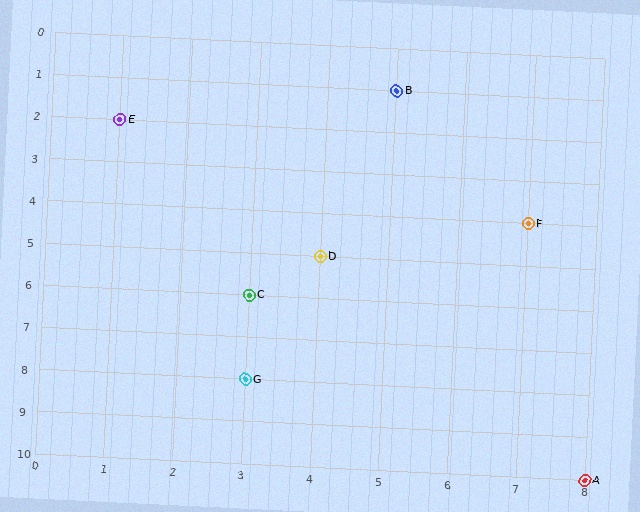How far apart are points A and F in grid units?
Points A and F are 1 column and 6 rows apart (about 6.1 grid units diagonally).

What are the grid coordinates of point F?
Point F is at grid coordinates (7, 4).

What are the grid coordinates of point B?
Point B is at grid coordinates (5, 1).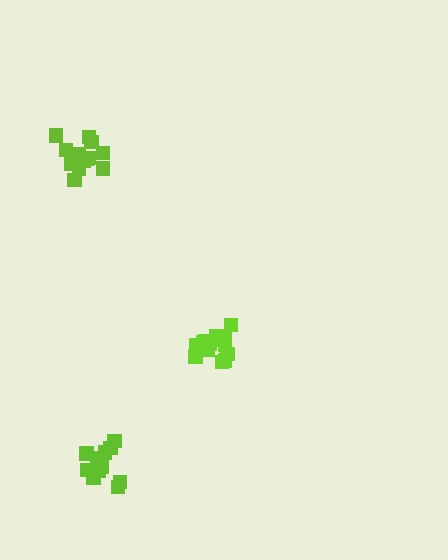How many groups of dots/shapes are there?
There are 3 groups.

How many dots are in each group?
Group 1: 18 dots, Group 2: 13 dots, Group 3: 13 dots (44 total).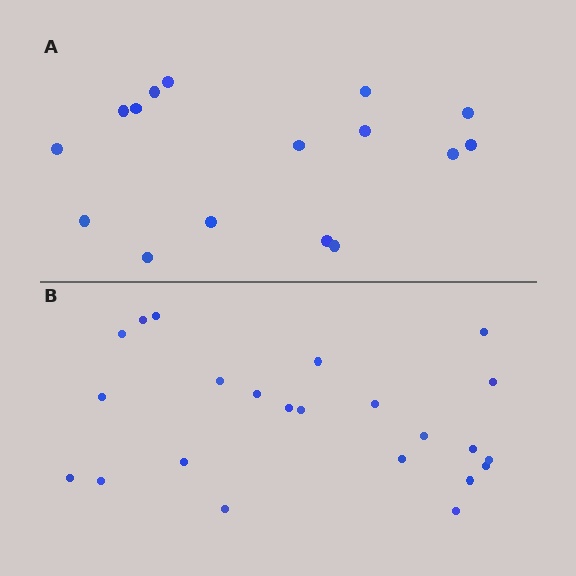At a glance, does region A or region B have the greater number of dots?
Region B (the bottom region) has more dots.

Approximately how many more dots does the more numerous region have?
Region B has roughly 8 or so more dots than region A.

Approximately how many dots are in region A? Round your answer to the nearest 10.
About 20 dots. (The exact count is 16, which rounds to 20.)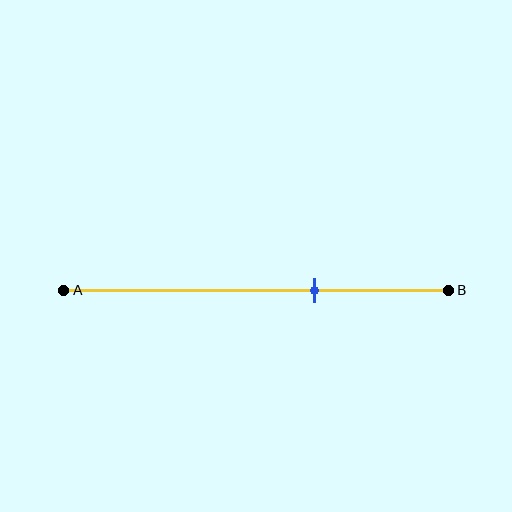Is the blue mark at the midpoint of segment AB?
No, the mark is at about 65% from A, not at the 50% midpoint.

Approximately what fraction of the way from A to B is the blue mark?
The blue mark is approximately 65% of the way from A to B.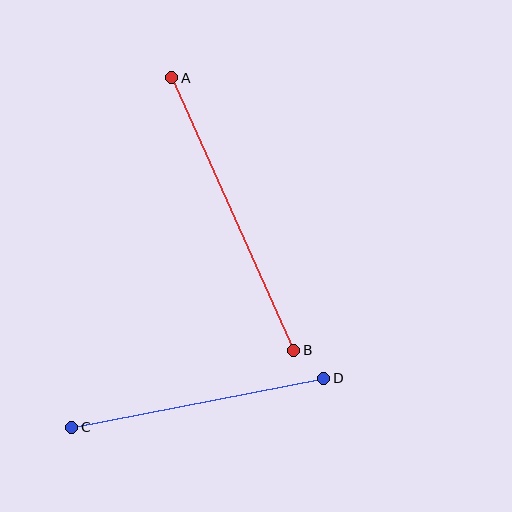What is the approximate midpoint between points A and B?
The midpoint is at approximately (233, 214) pixels.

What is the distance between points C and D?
The distance is approximately 257 pixels.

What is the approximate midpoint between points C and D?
The midpoint is at approximately (198, 403) pixels.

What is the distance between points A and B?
The distance is approximately 298 pixels.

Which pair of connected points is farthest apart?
Points A and B are farthest apart.